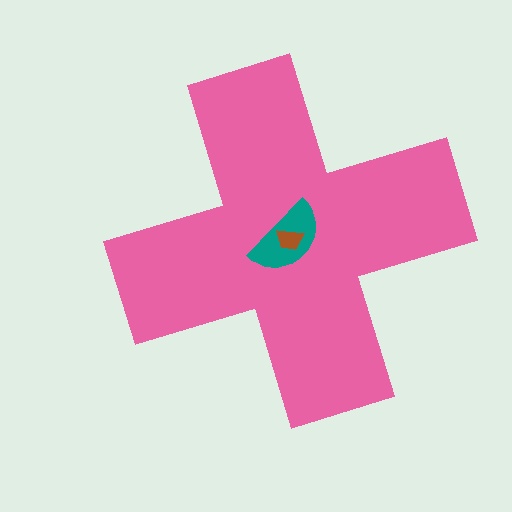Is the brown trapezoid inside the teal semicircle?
Yes.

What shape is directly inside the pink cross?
The teal semicircle.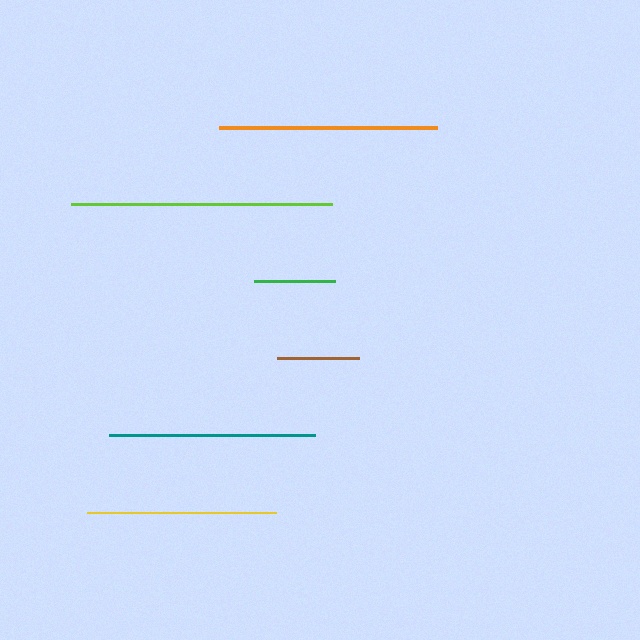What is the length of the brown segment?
The brown segment is approximately 82 pixels long.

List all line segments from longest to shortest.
From longest to shortest: lime, orange, teal, yellow, brown, green.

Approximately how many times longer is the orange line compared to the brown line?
The orange line is approximately 2.7 times the length of the brown line.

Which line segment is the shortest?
The green line is the shortest at approximately 81 pixels.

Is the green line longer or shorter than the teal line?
The teal line is longer than the green line.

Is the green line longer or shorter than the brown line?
The brown line is longer than the green line.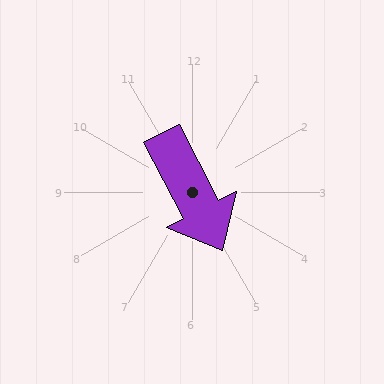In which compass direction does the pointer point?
Southeast.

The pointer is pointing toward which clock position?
Roughly 5 o'clock.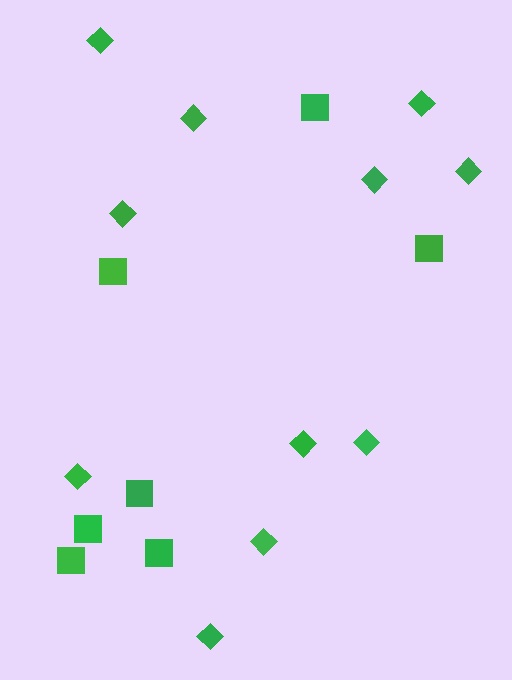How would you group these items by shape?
There are 2 groups: one group of squares (7) and one group of diamonds (11).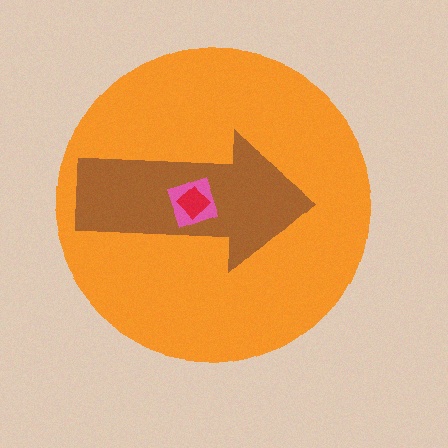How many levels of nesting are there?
4.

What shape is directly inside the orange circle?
The brown arrow.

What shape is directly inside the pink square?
The red diamond.